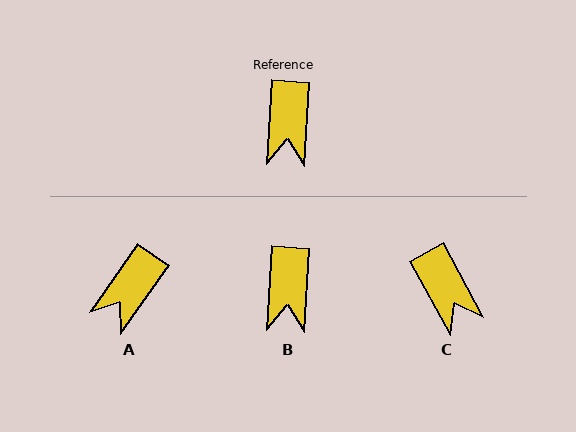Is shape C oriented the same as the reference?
No, it is off by about 32 degrees.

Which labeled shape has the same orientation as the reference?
B.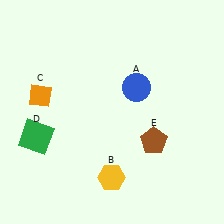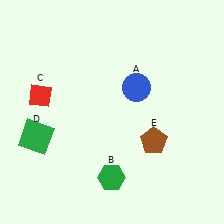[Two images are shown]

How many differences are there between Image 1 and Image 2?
There are 2 differences between the two images.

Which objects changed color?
B changed from yellow to green. C changed from orange to red.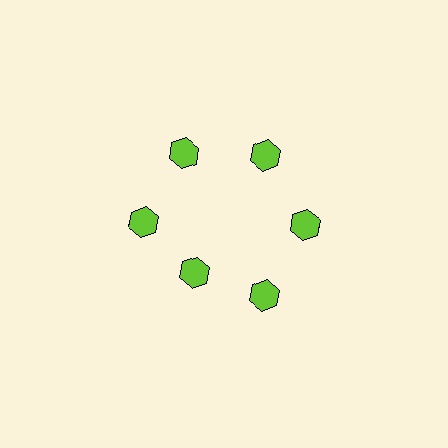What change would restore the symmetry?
The symmetry would be restored by moving it outward, back onto the ring so that all 6 hexagons sit at equal angles and equal distance from the center.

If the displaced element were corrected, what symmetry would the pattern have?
It would have 6-fold rotational symmetry — the pattern would map onto itself every 60 degrees.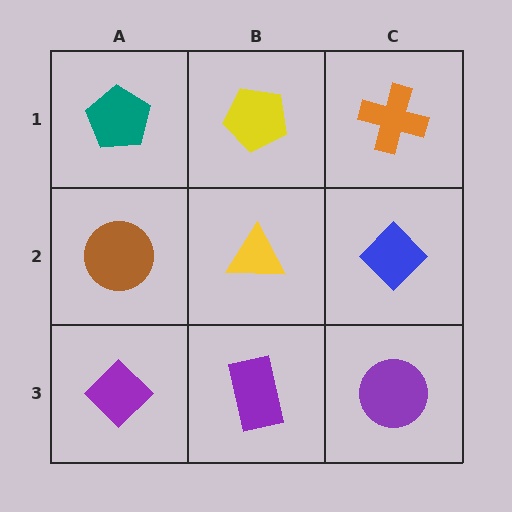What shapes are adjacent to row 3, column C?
A blue diamond (row 2, column C), a purple rectangle (row 3, column B).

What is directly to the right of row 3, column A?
A purple rectangle.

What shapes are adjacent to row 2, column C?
An orange cross (row 1, column C), a purple circle (row 3, column C), a yellow triangle (row 2, column B).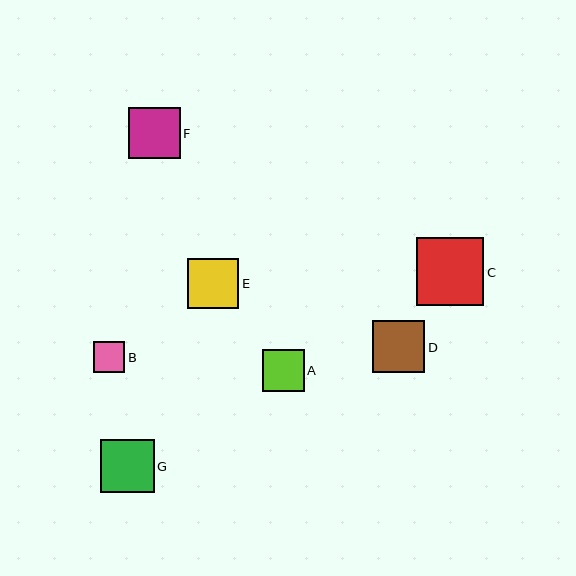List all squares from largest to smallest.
From largest to smallest: C, G, D, F, E, A, B.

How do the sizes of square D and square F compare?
Square D and square F are approximately the same size.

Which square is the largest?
Square C is the largest with a size of approximately 68 pixels.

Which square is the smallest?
Square B is the smallest with a size of approximately 31 pixels.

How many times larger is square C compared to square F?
Square C is approximately 1.3 times the size of square F.